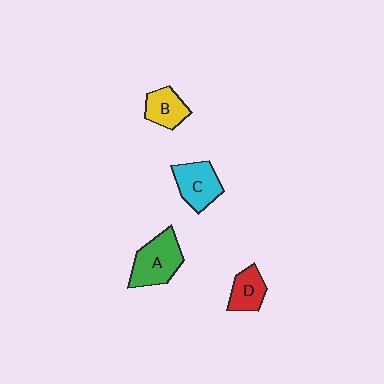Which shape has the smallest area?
Shape D (red).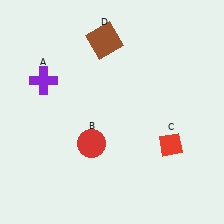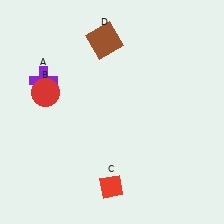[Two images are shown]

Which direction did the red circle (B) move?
The red circle (B) moved up.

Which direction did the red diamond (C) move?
The red diamond (C) moved left.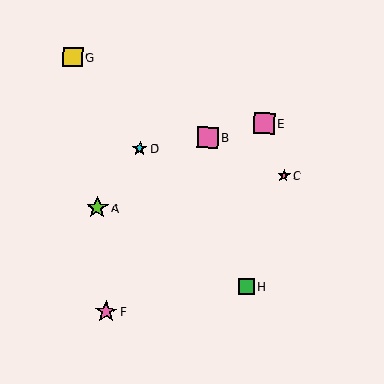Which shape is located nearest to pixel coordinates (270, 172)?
The pink star (labeled C) at (284, 176) is nearest to that location.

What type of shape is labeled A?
Shape A is a lime star.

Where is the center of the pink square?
The center of the pink square is at (264, 124).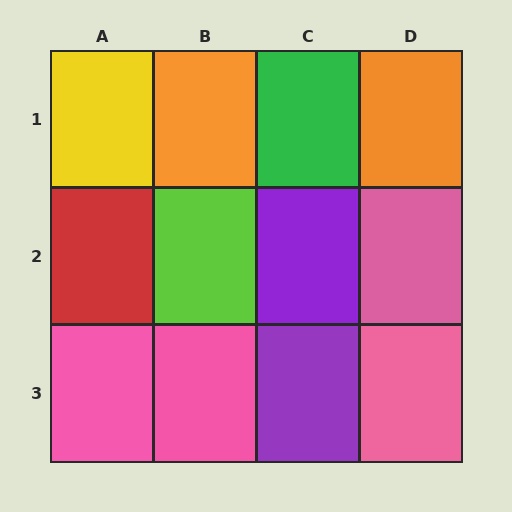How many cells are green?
1 cell is green.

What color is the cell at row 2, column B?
Lime.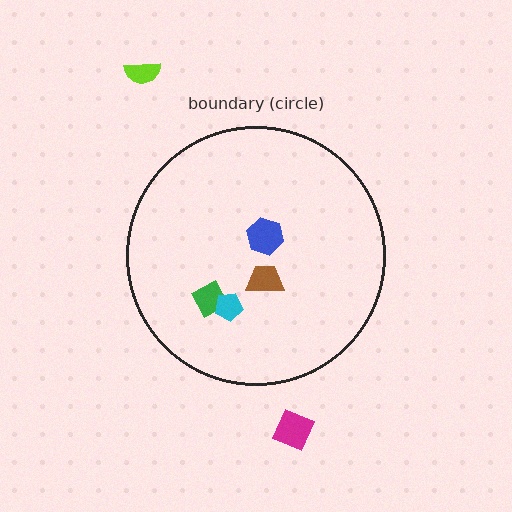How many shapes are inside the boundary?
4 inside, 2 outside.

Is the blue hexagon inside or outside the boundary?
Inside.